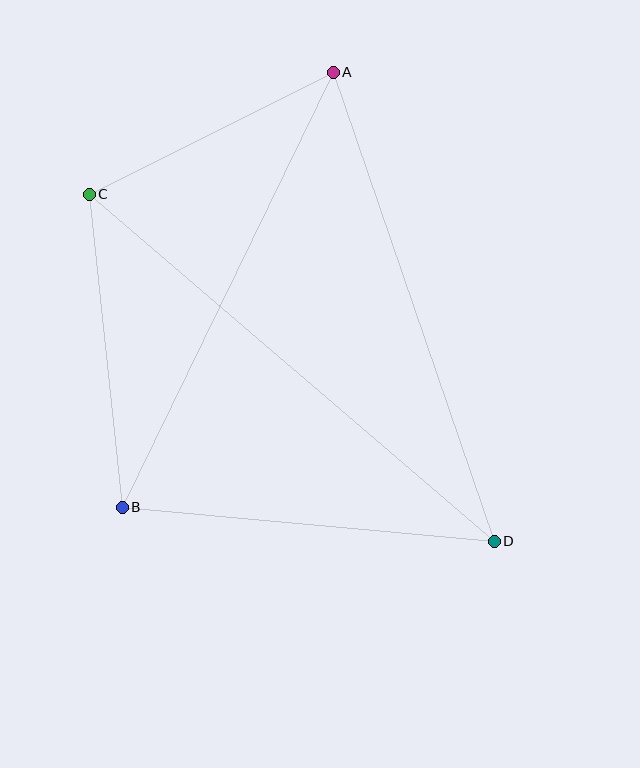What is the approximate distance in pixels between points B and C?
The distance between B and C is approximately 315 pixels.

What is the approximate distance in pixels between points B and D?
The distance between B and D is approximately 374 pixels.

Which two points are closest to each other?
Points A and C are closest to each other.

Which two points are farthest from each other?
Points C and D are farthest from each other.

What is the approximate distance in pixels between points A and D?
The distance between A and D is approximately 496 pixels.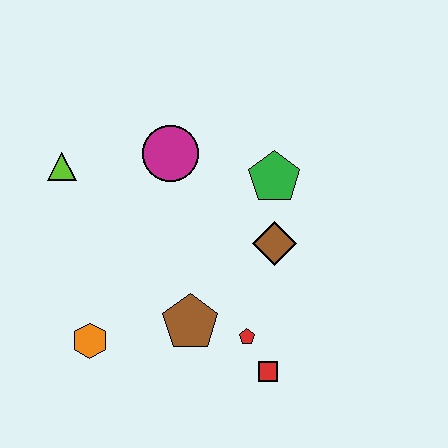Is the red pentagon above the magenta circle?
No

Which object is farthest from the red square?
The lime triangle is farthest from the red square.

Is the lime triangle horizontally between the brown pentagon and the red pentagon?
No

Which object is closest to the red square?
The red pentagon is closest to the red square.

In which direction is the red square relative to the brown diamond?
The red square is below the brown diamond.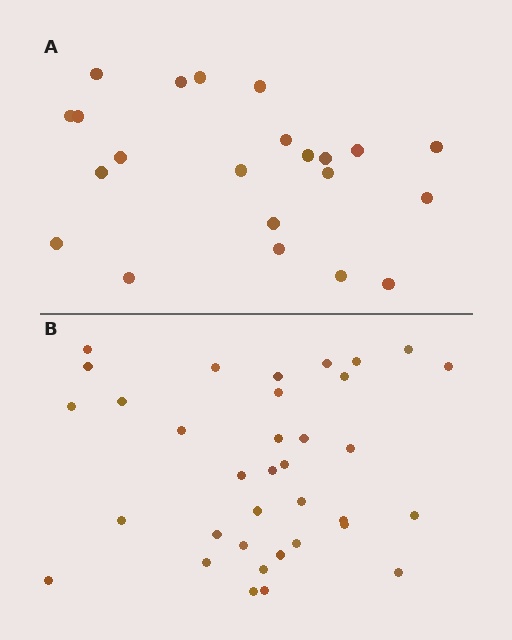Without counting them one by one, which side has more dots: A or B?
Region B (the bottom region) has more dots.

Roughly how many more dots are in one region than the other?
Region B has approximately 15 more dots than region A.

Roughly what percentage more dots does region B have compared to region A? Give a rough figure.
About 60% more.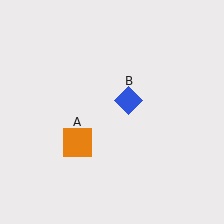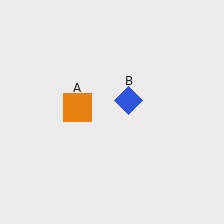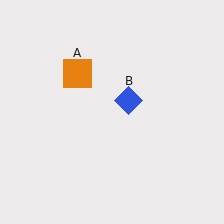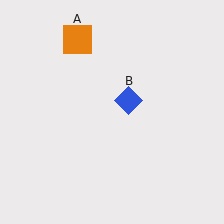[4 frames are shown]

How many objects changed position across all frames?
1 object changed position: orange square (object A).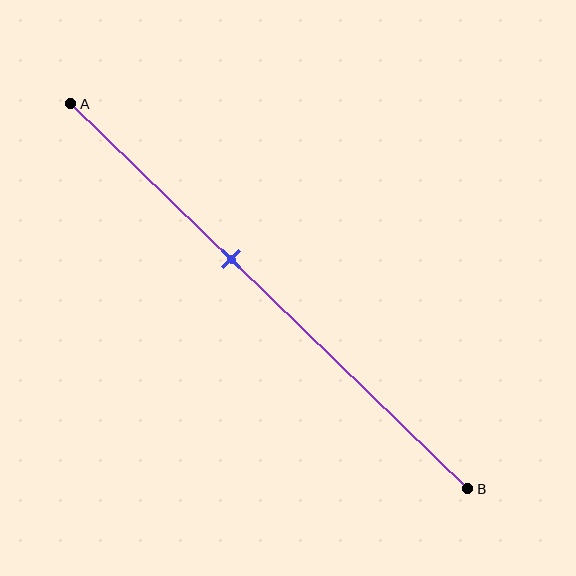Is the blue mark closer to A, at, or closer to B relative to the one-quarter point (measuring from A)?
The blue mark is closer to point B than the one-quarter point of segment AB.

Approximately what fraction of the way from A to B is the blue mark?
The blue mark is approximately 40% of the way from A to B.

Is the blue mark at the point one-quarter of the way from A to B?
No, the mark is at about 40% from A, not at the 25% one-quarter point.